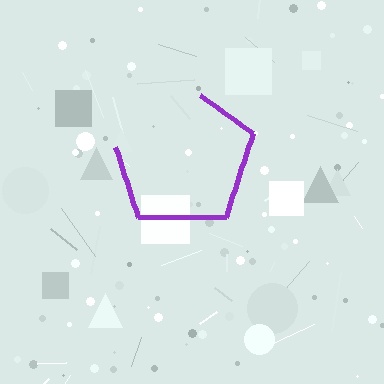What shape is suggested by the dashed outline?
The dashed outline suggests a pentagon.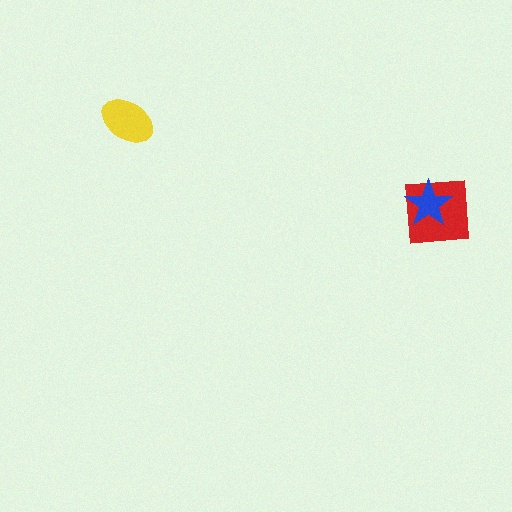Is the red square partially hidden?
Yes, it is partially covered by another shape.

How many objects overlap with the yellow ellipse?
0 objects overlap with the yellow ellipse.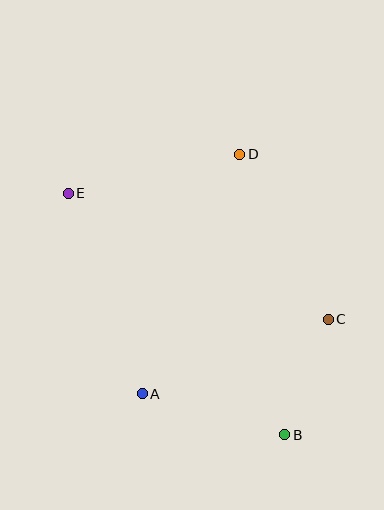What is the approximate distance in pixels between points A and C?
The distance between A and C is approximately 200 pixels.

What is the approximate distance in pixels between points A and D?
The distance between A and D is approximately 259 pixels.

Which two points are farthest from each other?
Points B and E are farthest from each other.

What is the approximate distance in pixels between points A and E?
The distance between A and E is approximately 214 pixels.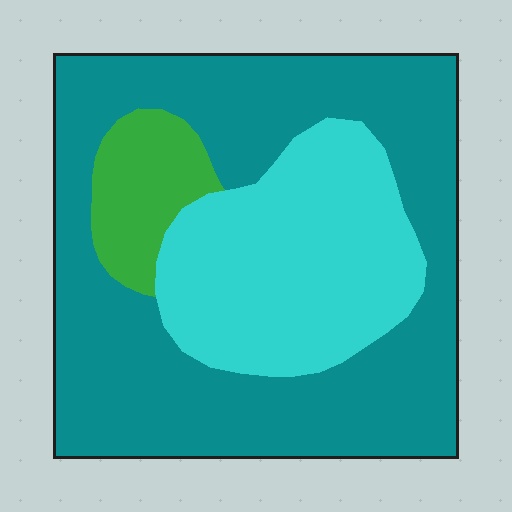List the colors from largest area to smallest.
From largest to smallest: teal, cyan, green.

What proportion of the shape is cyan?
Cyan takes up about one third (1/3) of the shape.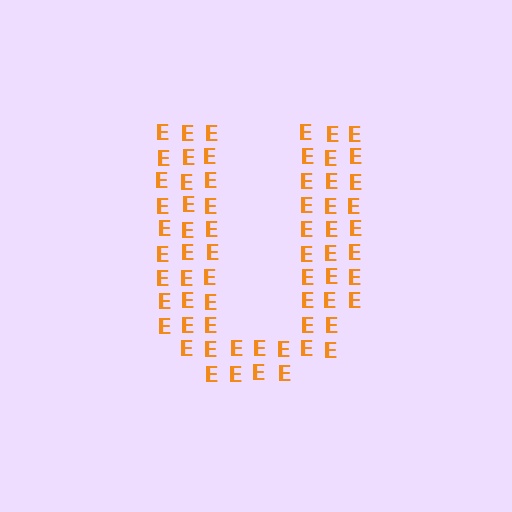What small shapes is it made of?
It is made of small letter E's.